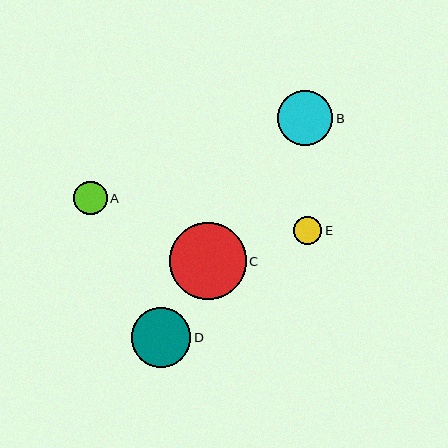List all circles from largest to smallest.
From largest to smallest: C, D, B, A, E.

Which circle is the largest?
Circle C is the largest with a size of approximately 77 pixels.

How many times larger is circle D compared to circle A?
Circle D is approximately 1.8 times the size of circle A.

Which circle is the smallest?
Circle E is the smallest with a size of approximately 28 pixels.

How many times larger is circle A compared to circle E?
Circle A is approximately 1.2 times the size of circle E.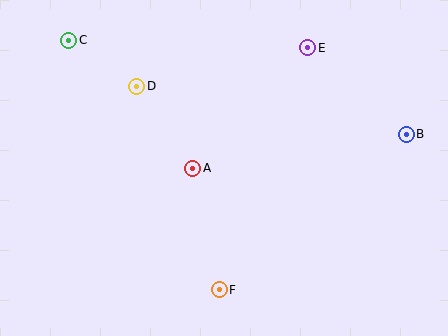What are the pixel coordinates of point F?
Point F is at (219, 290).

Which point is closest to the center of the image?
Point A at (193, 168) is closest to the center.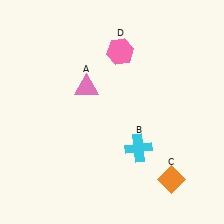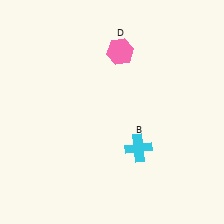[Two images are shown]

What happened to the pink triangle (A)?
The pink triangle (A) was removed in Image 2. It was in the top-left area of Image 1.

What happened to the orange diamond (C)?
The orange diamond (C) was removed in Image 2. It was in the bottom-right area of Image 1.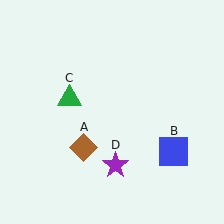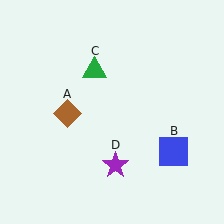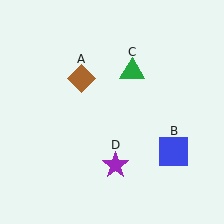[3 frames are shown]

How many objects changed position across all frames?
2 objects changed position: brown diamond (object A), green triangle (object C).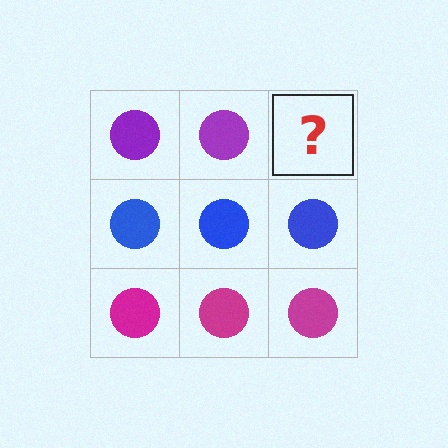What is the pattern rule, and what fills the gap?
The rule is that each row has a consistent color. The gap should be filled with a purple circle.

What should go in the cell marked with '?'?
The missing cell should contain a purple circle.